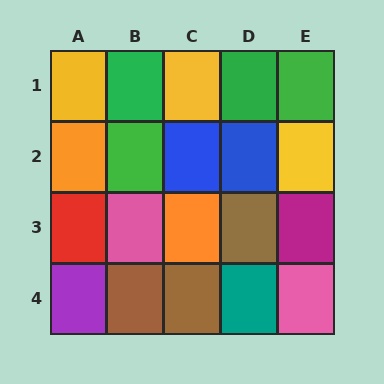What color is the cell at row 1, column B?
Green.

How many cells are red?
1 cell is red.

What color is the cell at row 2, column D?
Blue.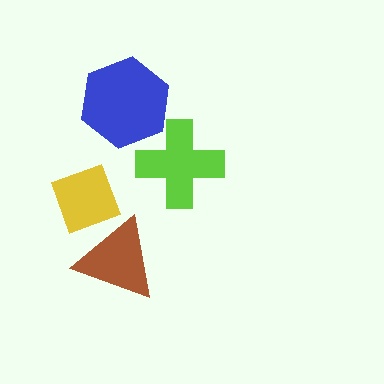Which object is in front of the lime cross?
The blue hexagon is in front of the lime cross.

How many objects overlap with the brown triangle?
1 object overlaps with the brown triangle.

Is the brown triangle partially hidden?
Yes, it is partially covered by another shape.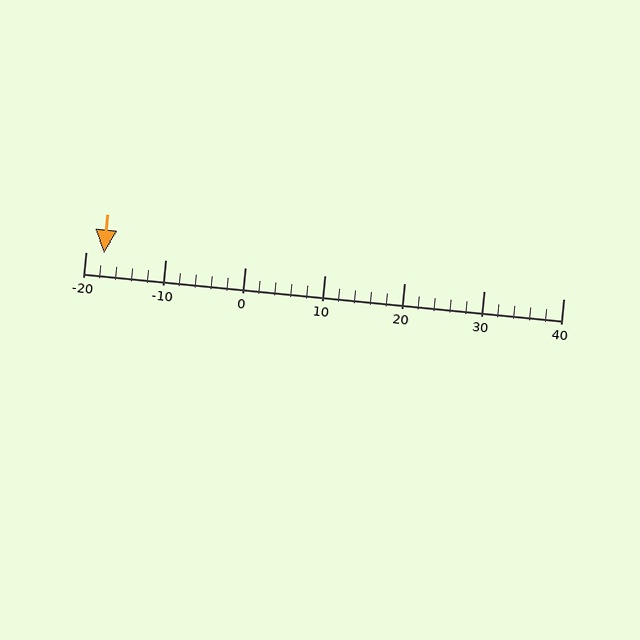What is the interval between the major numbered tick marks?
The major tick marks are spaced 10 units apart.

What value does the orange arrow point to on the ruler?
The orange arrow points to approximately -18.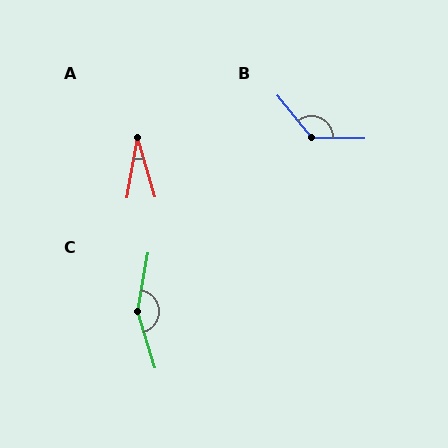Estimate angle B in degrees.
Approximately 129 degrees.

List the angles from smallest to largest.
A (26°), B (129°), C (153°).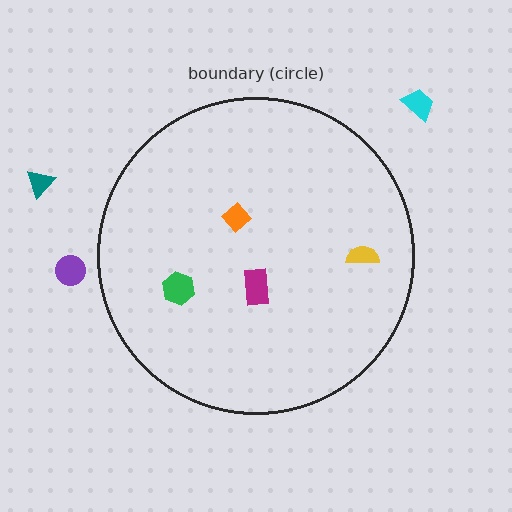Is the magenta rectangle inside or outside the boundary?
Inside.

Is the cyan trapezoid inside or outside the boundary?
Outside.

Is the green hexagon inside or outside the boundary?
Inside.